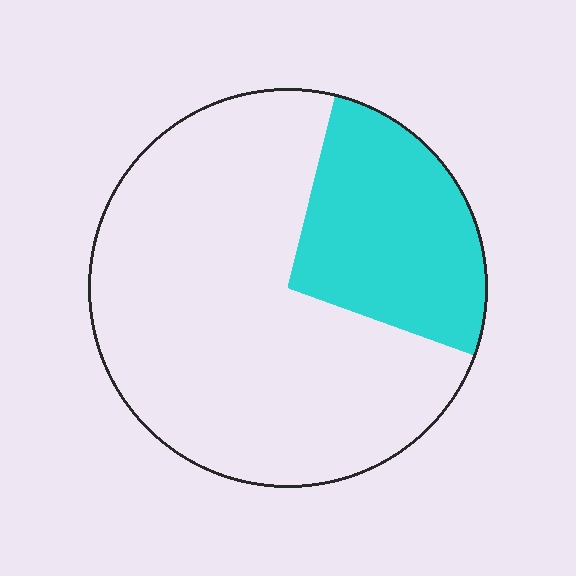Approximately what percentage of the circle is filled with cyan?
Approximately 25%.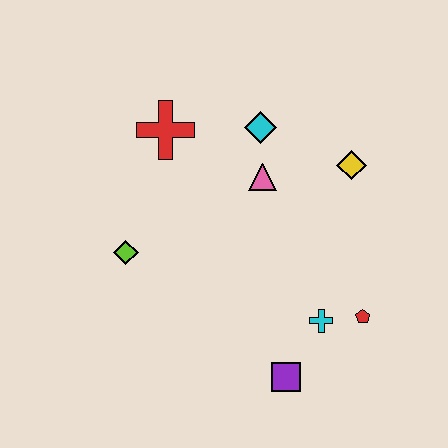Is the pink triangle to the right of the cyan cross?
No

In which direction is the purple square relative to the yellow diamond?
The purple square is below the yellow diamond.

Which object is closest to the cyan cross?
The red pentagon is closest to the cyan cross.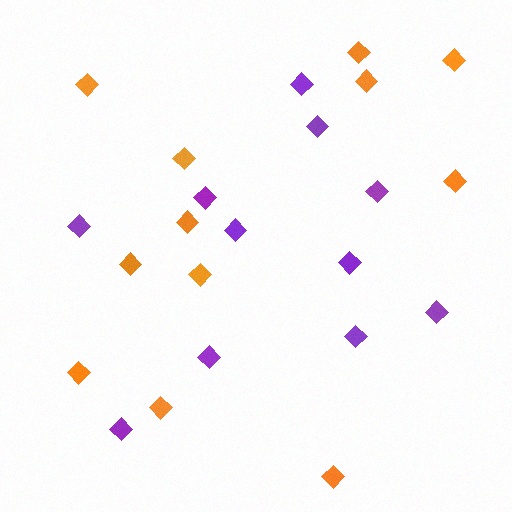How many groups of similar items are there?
There are 2 groups: one group of purple diamonds (11) and one group of orange diamonds (12).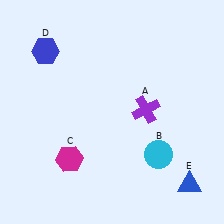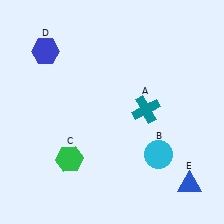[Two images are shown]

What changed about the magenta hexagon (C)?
In Image 1, C is magenta. In Image 2, it changed to green.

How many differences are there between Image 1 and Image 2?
There are 2 differences between the two images.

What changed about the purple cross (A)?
In Image 1, A is purple. In Image 2, it changed to teal.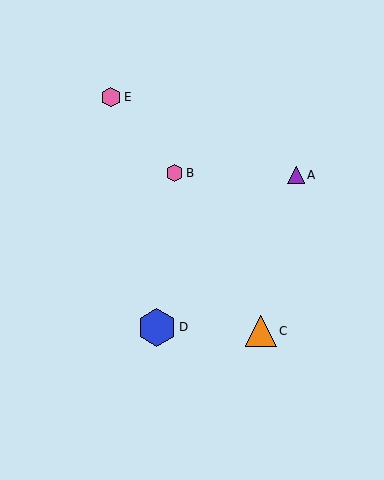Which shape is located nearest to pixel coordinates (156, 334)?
The blue hexagon (labeled D) at (157, 327) is nearest to that location.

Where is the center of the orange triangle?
The center of the orange triangle is at (261, 331).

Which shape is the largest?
The blue hexagon (labeled D) is the largest.